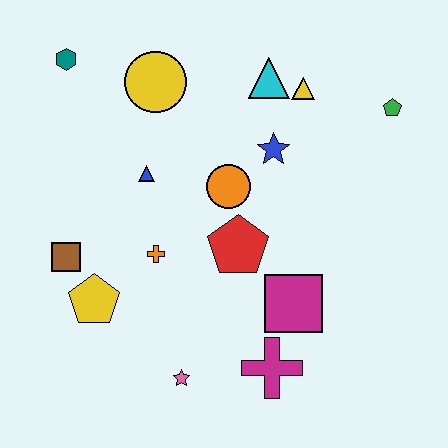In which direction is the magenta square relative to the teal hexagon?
The magenta square is below the teal hexagon.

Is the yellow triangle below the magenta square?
No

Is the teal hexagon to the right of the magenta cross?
No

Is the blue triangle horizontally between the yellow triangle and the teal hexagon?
Yes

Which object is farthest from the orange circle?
The teal hexagon is farthest from the orange circle.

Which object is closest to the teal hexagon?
The yellow circle is closest to the teal hexagon.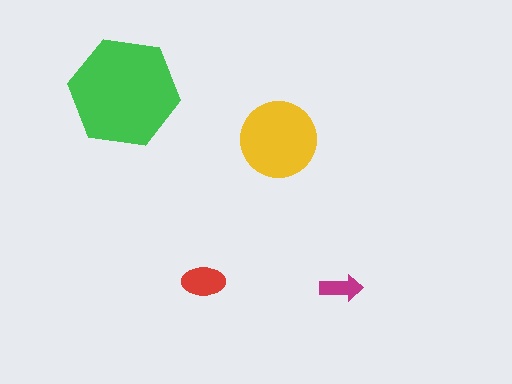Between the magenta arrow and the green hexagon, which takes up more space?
The green hexagon.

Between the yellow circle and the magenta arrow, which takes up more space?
The yellow circle.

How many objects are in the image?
There are 4 objects in the image.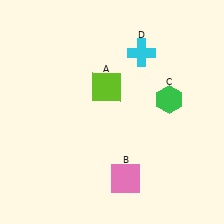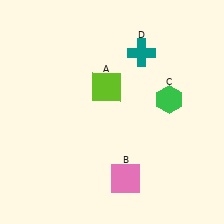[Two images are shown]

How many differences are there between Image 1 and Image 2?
There is 1 difference between the two images.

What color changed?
The cross (D) changed from cyan in Image 1 to teal in Image 2.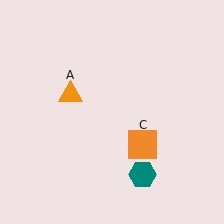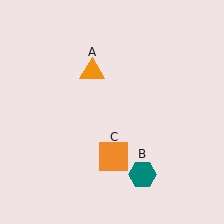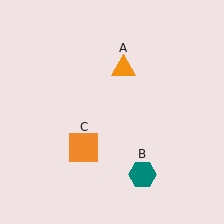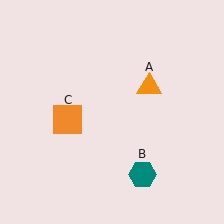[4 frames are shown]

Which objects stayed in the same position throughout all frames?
Teal hexagon (object B) remained stationary.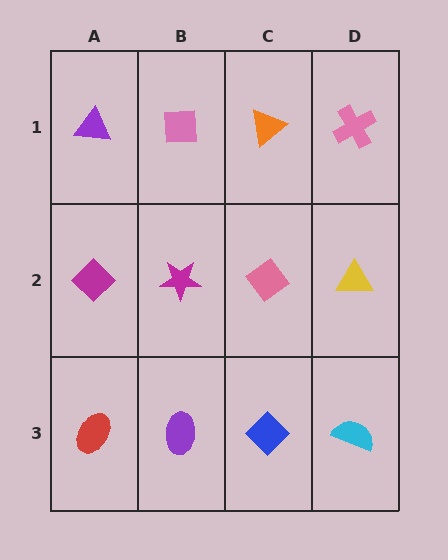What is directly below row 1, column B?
A magenta star.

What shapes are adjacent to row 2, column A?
A purple triangle (row 1, column A), a red ellipse (row 3, column A), a magenta star (row 2, column B).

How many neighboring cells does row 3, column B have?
3.